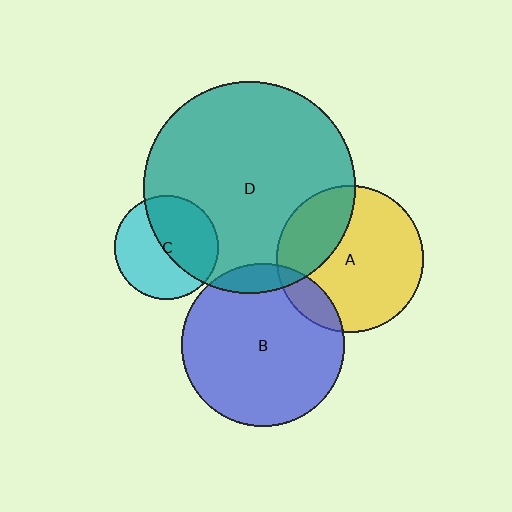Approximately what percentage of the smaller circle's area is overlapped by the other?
Approximately 10%.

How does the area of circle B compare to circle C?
Approximately 2.4 times.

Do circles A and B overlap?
Yes.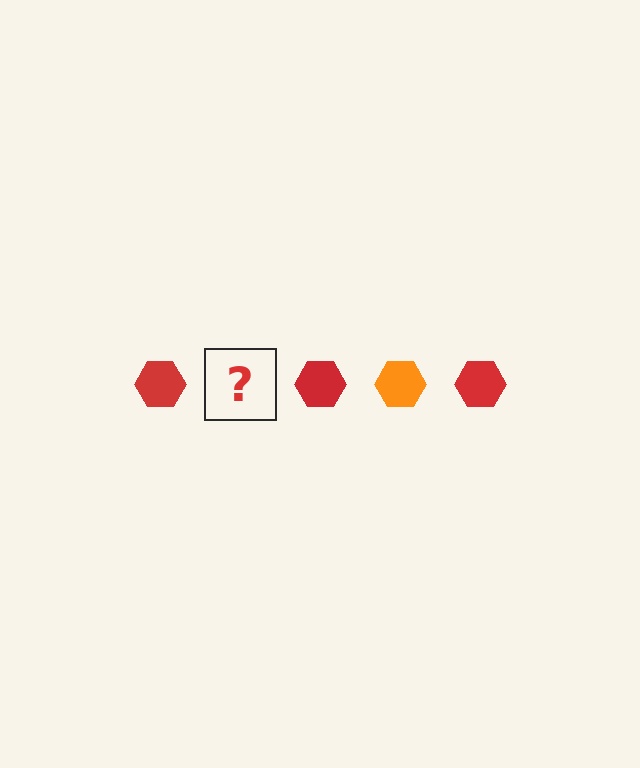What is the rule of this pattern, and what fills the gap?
The rule is that the pattern cycles through red, orange hexagons. The gap should be filled with an orange hexagon.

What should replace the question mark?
The question mark should be replaced with an orange hexagon.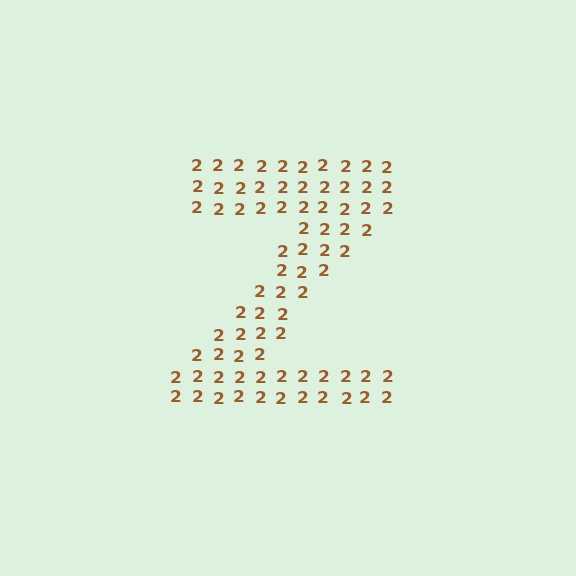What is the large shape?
The large shape is the letter Z.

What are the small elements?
The small elements are digit 2's.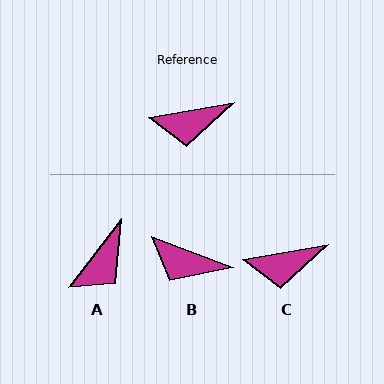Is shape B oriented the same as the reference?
No, it is off by about 30 degrees.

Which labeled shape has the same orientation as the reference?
C.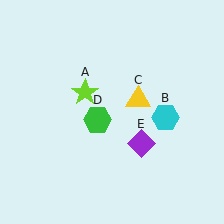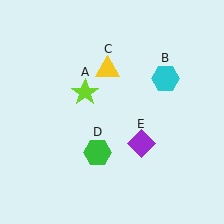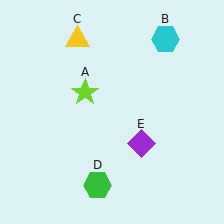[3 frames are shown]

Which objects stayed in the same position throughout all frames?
Lime star (object A) and purple diamond (object E) remained stationary.